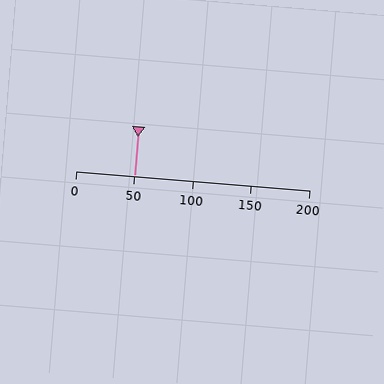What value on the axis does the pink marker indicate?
The marker indicates approximately 50.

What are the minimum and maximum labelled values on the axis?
The axis runs from 0 to 200.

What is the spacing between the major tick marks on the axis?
The major ticks are spaced 50 apart.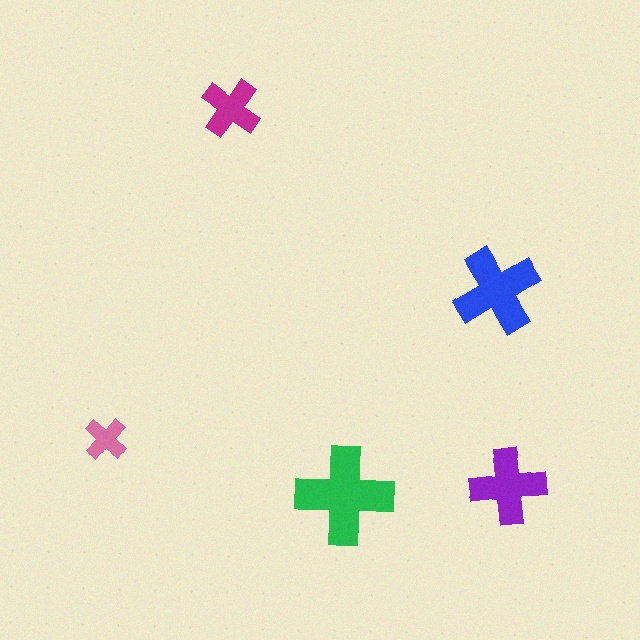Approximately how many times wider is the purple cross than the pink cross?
About 2 times wider.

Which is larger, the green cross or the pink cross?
The green one.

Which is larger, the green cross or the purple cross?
The green one.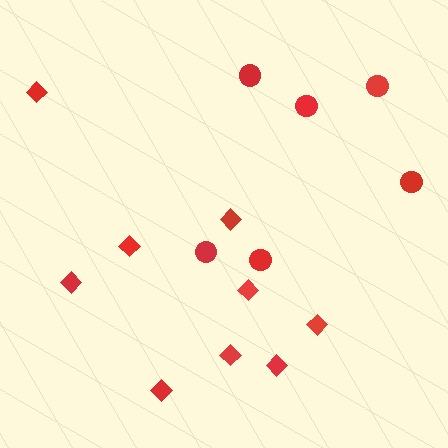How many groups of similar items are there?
There are 2 groups: one group of circles (6) and one group of diamonds (9).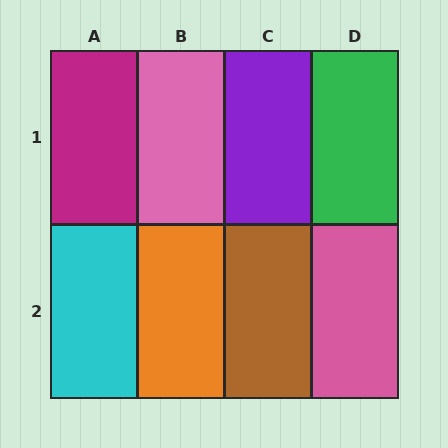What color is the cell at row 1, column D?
Green.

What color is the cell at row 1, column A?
Magenta.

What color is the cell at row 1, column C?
Purple.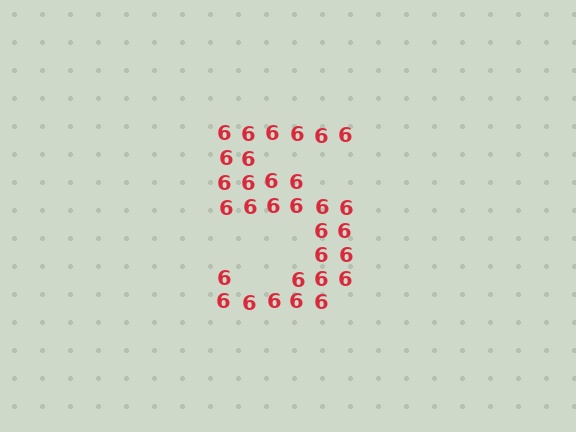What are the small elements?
The small elements are digit 6's.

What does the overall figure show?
The overall figure shows the digit 5.